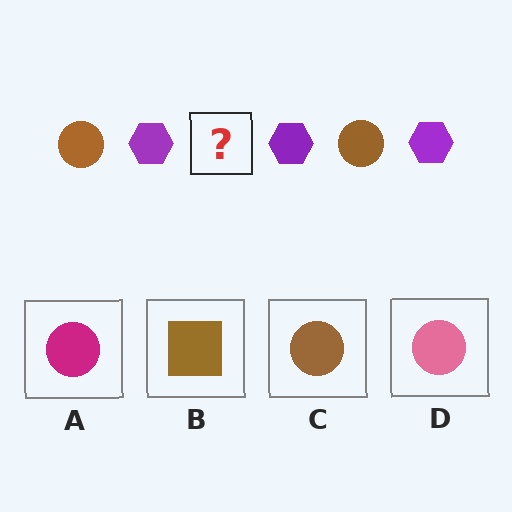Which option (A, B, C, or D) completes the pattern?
C.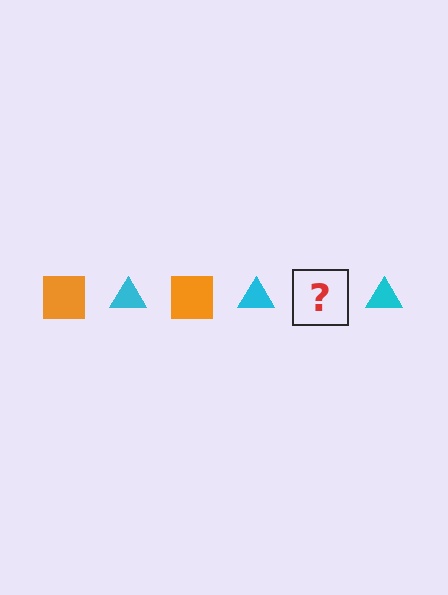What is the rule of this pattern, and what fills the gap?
The rule is that the pattern alternates between orange square and cyan triangle. The gap should be filled with an orange square.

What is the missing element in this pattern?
The missing element is an orange square.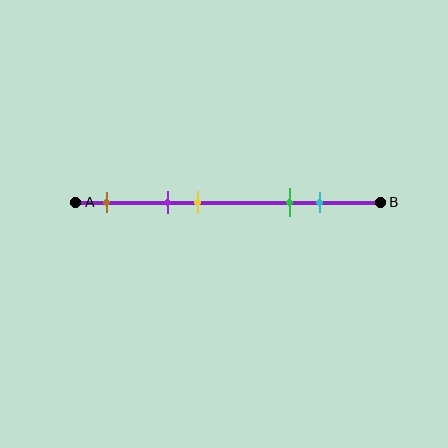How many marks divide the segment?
There are 5 marks dividing the segment.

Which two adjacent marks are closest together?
The purple and yellow marks are the closest adjacent pair.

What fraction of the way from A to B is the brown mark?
The brown mark is approximately 10% (0.1) of the way from A to B.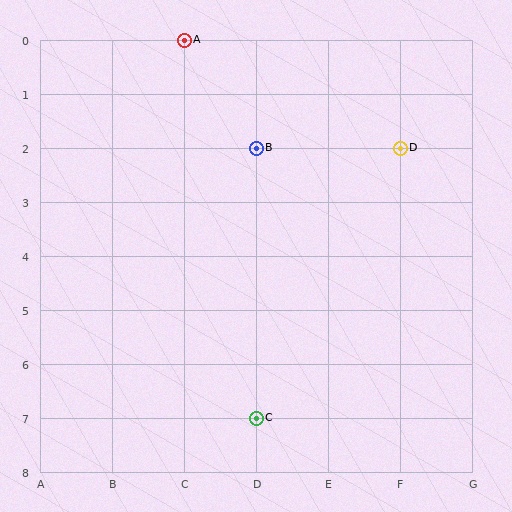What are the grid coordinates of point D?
Point D is at grid coordinates (F, 2).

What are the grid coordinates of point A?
Point A is at grid coordinates (C, 0).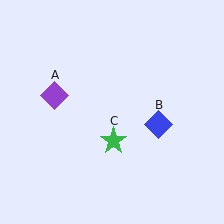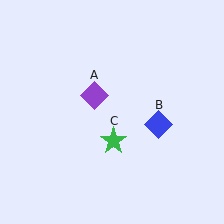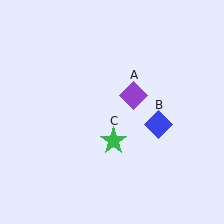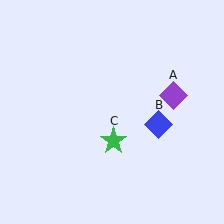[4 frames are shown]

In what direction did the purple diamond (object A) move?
The purple diamond (object A) moved right.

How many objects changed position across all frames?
1 object changed position: purple diamond (object A).